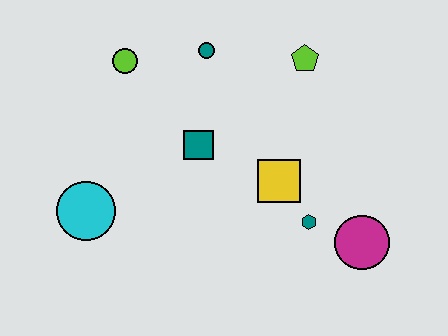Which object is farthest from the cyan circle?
The magenta circle is farthest from the cyan circle.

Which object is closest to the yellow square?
The teal hexagon is closest to the yellow square.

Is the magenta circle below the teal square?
Yes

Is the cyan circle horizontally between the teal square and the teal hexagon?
No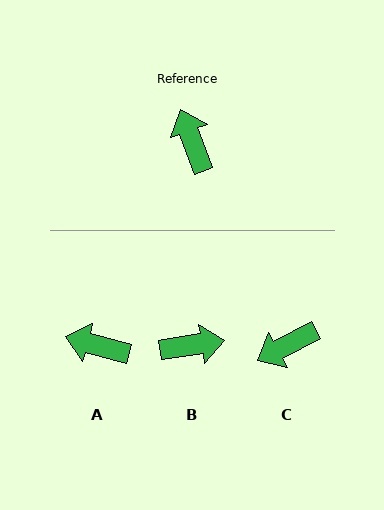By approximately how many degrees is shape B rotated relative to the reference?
Approximately 101 degrees clockwise.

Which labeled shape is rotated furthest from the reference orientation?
B, about 101 degrees away.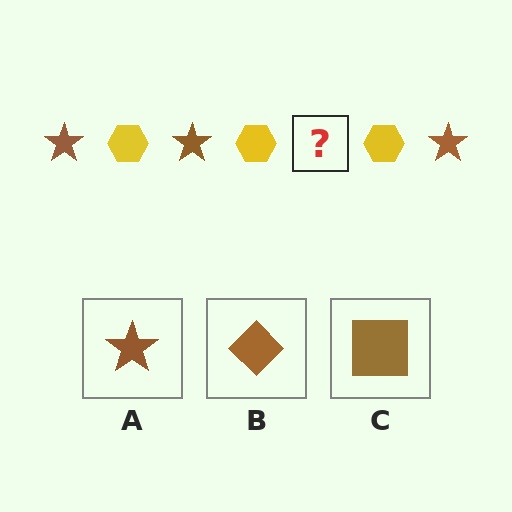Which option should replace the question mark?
Option A.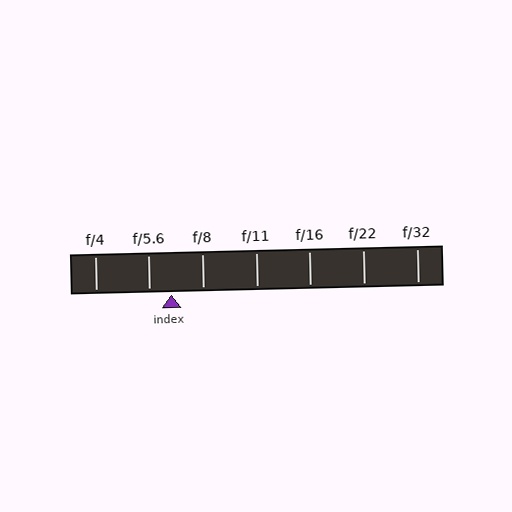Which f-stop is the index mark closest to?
The index mark is closest to f/5.6.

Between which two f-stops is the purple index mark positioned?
The index mark is between f/5.6 and f/8.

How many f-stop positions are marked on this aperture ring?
There are 7 f-stop positions marked.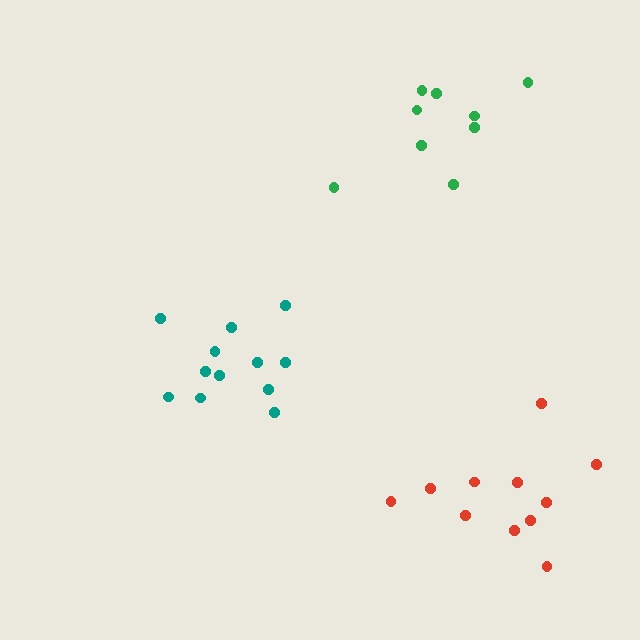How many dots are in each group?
Group 1: 9 dots, Group 2: 11 dots, Group 3: 12 dots (32 total).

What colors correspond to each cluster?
The clusters are colored: green, red, teal.